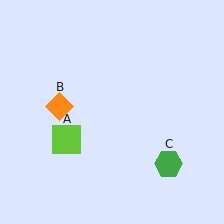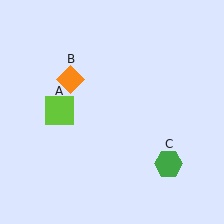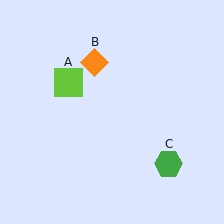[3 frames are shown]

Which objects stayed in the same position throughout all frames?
Green hexagon (object C) remained stationary.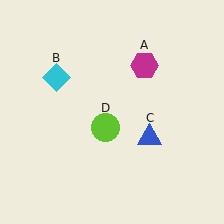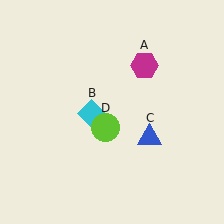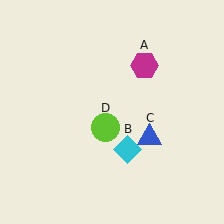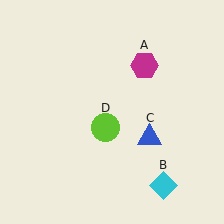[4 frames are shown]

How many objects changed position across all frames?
1 object changed position: cyan diamond (object B).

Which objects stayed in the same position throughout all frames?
Magenta hexagon (object A) and blue triangle (object C) and lime circle (object D) remained stationary.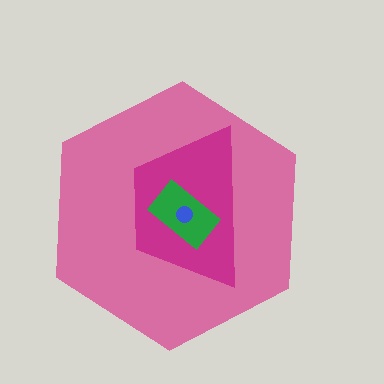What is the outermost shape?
The pink hexagon.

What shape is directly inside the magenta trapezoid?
The green rectangle.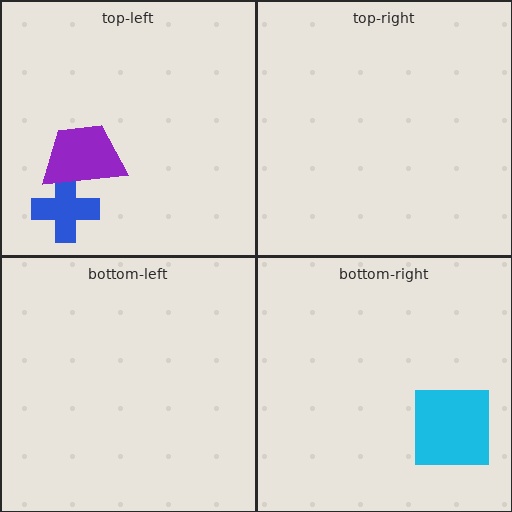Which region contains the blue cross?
The top-left region.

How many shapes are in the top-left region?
2.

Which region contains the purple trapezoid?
The top-left region.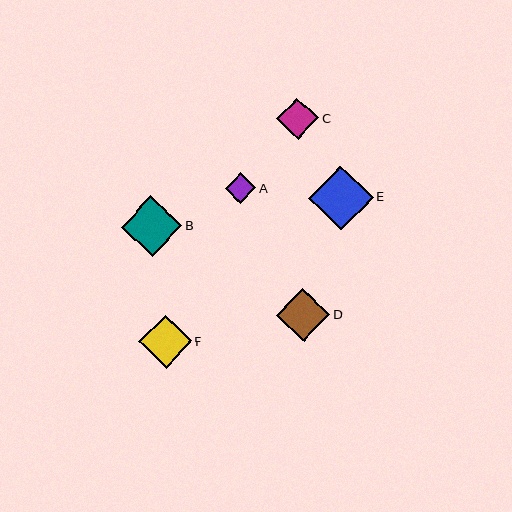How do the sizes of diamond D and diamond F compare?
Diamond D and diamond F are approximately the same size.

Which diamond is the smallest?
Diamond A is the smallest with a size of approximately 31 pixels.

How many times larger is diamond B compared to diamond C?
Diamond B is approximately 1.5 times the size of diamond C.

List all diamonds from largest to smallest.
From largest to smallest: E, B, D, F, C, A.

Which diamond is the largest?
Diamond E is the largest with a size of approximately 65 pixels.